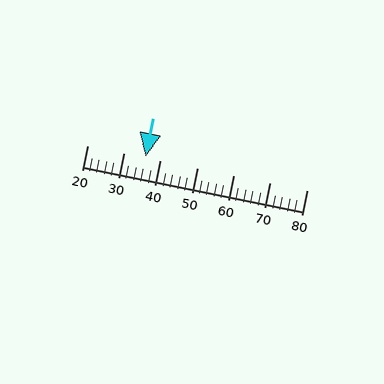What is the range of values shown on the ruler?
The ruler shows values from 20 to 80.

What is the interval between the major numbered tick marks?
The major tick marks are spaced 10 units apart.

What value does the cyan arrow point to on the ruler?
The cyan arrow points to approximately 36.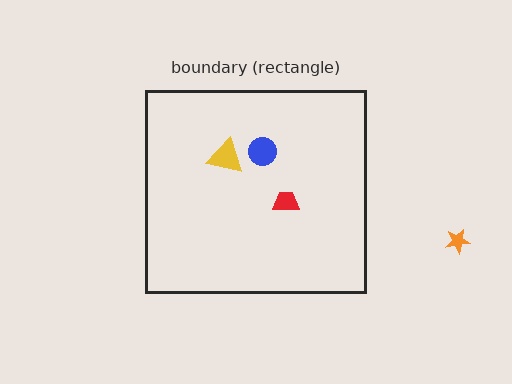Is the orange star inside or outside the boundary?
Outside.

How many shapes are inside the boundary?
3 inside, 1 outside.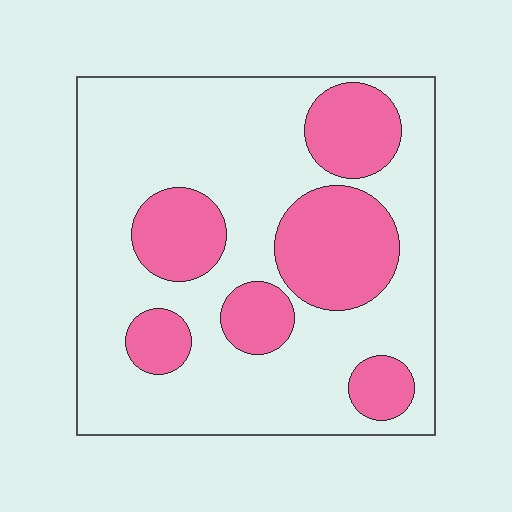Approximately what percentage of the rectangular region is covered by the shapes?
Approximately 30%.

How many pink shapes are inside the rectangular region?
6.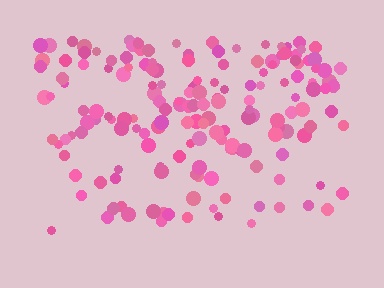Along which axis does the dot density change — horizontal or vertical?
Vertical.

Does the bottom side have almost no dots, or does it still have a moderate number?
Still a moderate number, just noticeably fewer than the top.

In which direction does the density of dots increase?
From bottom to top, with the top side densest.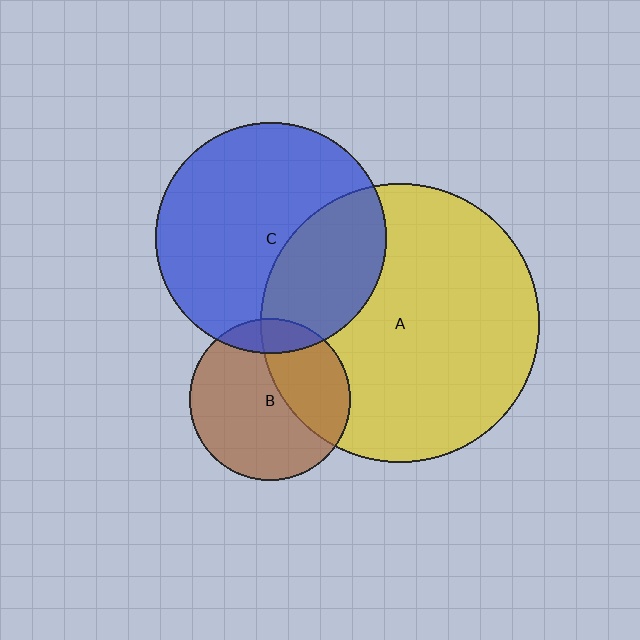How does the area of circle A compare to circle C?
Approximately 1.5 times.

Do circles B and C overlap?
Yes.